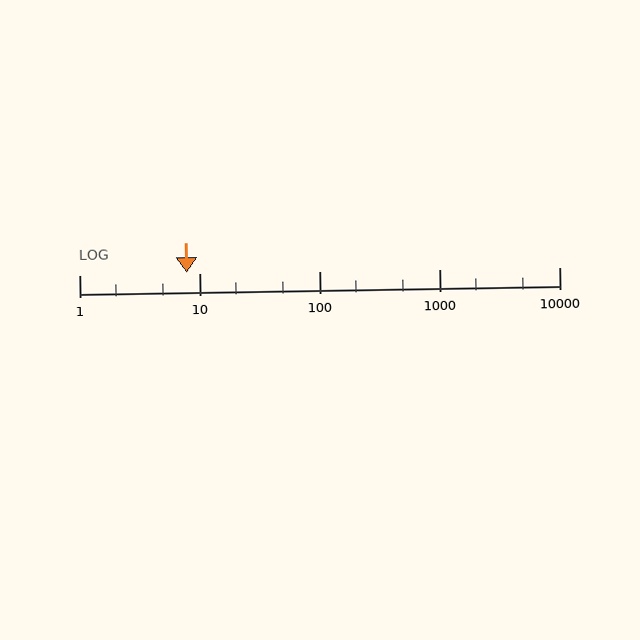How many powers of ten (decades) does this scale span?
The scale spans 4 decades, from 1 to 10000.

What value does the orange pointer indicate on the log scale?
The pointer indicates approximately 7.9.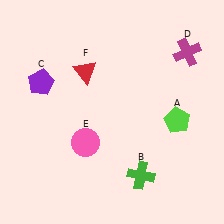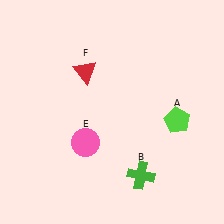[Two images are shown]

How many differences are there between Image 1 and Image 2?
There are 2 differences between the two images.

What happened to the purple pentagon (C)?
The purple pentagon (C) was removed in Image 2. It was in the top-left area of Image 1.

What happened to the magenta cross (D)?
The magenta cross (D) was removed in Image 2. It was in the top-right area of Image 1.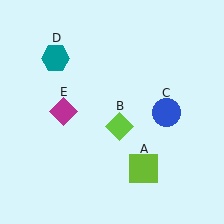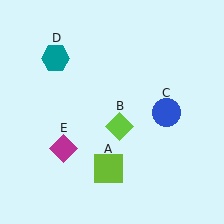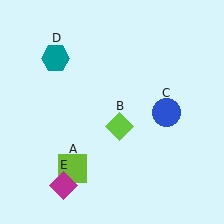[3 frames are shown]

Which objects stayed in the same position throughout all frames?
Lime diamond (object B) and blue circle (object C) and teal hexagon (object D) remained stationary.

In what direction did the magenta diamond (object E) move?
The magenta diamond (object E) moved down.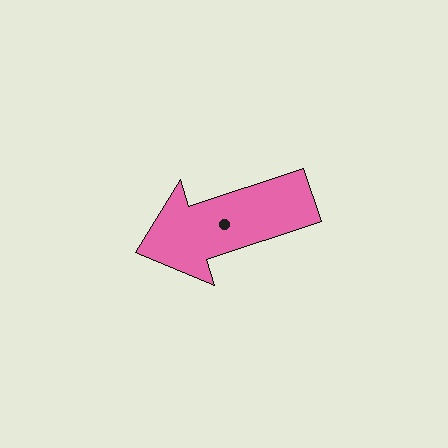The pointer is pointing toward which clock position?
Roughly 8 o'clock.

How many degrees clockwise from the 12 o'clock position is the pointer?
Approximately 252 degrees.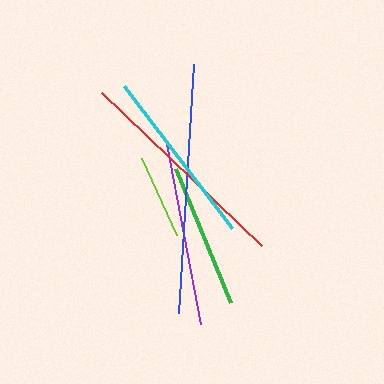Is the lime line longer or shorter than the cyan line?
The cyan line is longer than the lime line.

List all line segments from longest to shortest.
From longest to shortest: blue, red, purple, cyan, green, lime.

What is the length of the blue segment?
The blue segment is approximately 250 pixels long.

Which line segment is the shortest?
The lime line is the shortest at approximately 85 pixels.